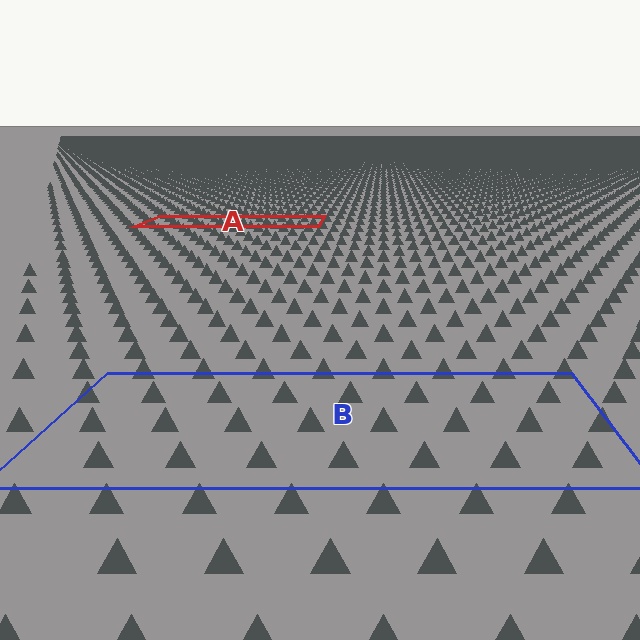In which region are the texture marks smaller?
The texture marks are smaller in region A, because it is farther away.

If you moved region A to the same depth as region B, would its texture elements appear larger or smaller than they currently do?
They would appear larger. At a closer depth, the same texture elements are projected at a bigger on-screen size.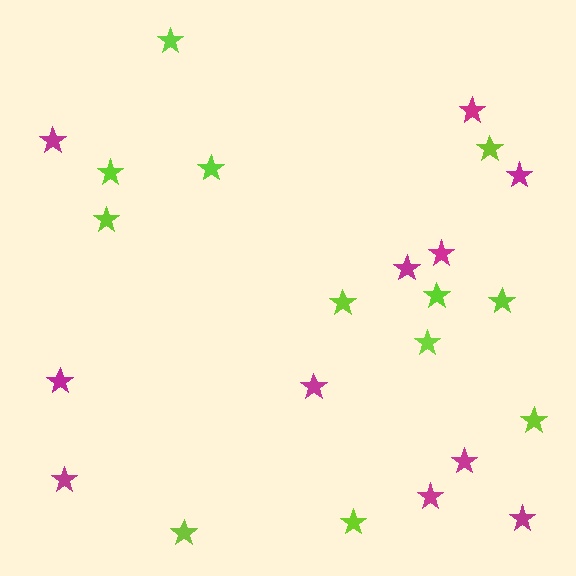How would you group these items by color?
There are 2 groups: one group of magenta stars (11) and one group of lime stars (12).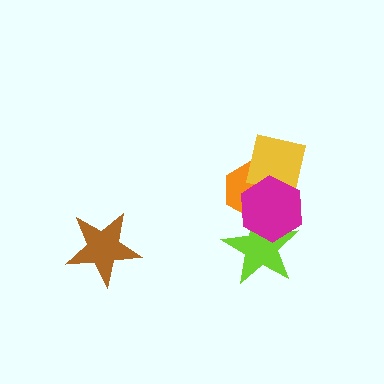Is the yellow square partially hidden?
Yes, it is partially covered by another shape.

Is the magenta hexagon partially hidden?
No, no other shape covers it.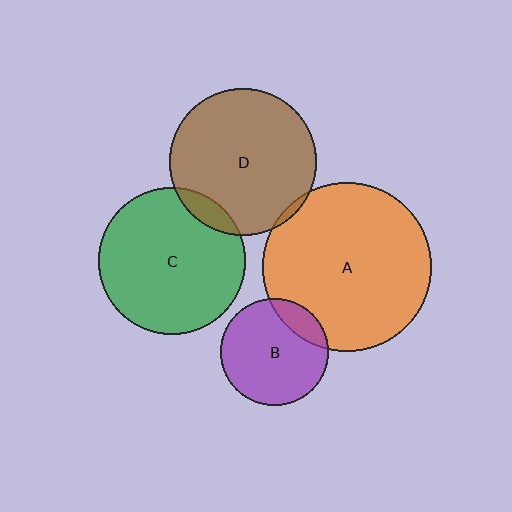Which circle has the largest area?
Circle A (orange).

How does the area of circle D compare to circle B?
Approximately 1.9 times.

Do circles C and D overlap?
Yes.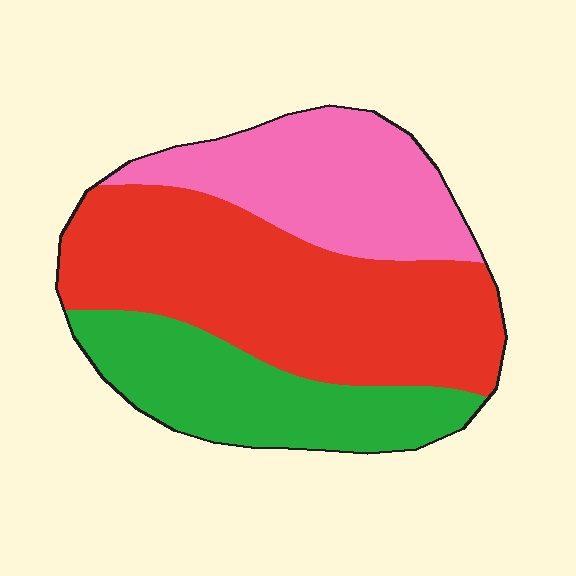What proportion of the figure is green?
Green covers about 25% of the figure.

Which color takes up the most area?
Red, at roughly 45%.